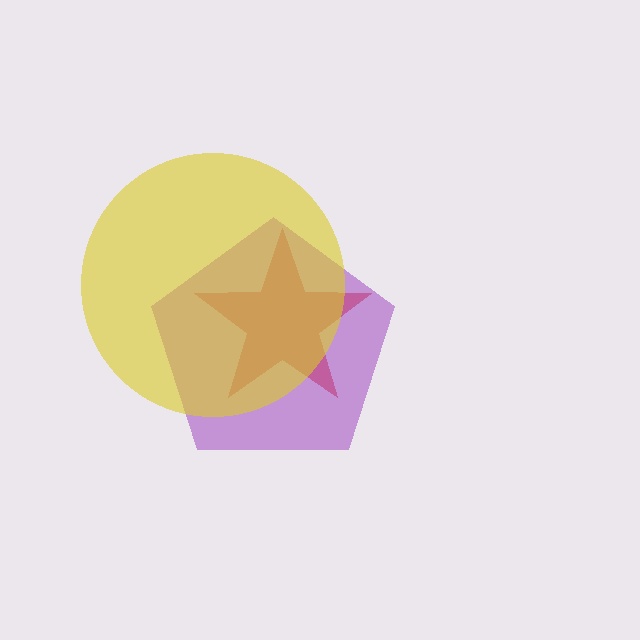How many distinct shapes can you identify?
There are 3 distinct shapes: a red star, a purple pentagon, a yellow circle.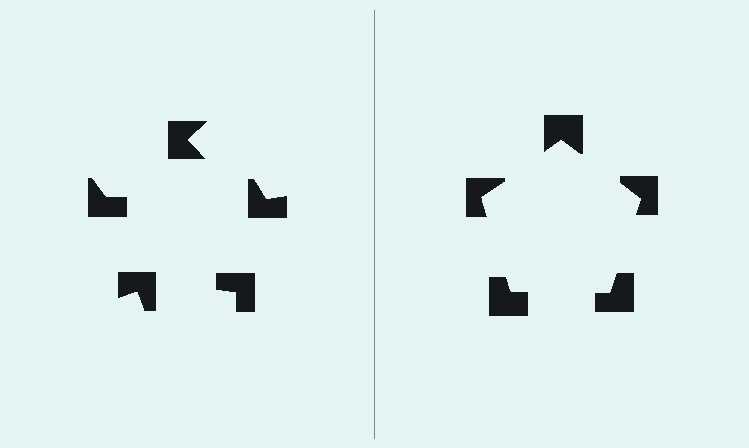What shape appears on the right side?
An illusory pentagon.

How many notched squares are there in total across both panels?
10 — 5 on each side.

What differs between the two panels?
The notched squares are positioned identically on both sides; only the wedge orientations differ. On the right they align to a pentagon; on the left they are misaligned.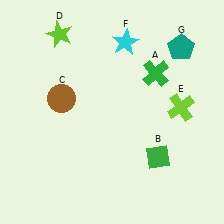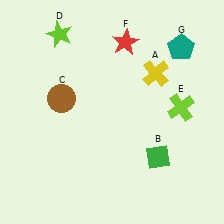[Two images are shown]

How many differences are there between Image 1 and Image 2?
There are 2 differences between the two images.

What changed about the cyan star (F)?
In Image 1, F is cyan. In Image 2, it changed to red.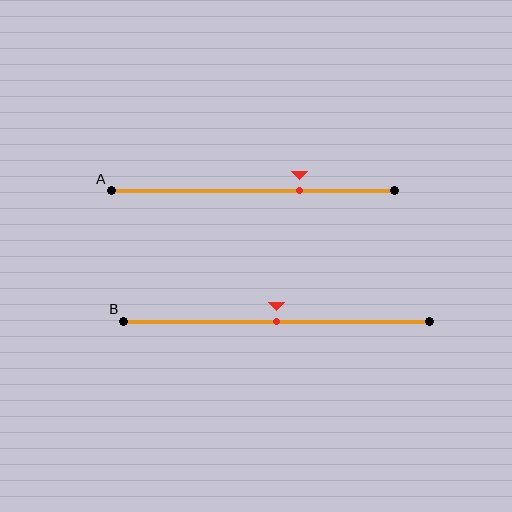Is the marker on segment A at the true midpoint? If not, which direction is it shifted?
No, the marker on segment A is shifted to the right by about 17% of the segment length.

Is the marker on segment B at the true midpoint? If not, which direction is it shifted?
Yes, the marker on segment B is at the true midpoint.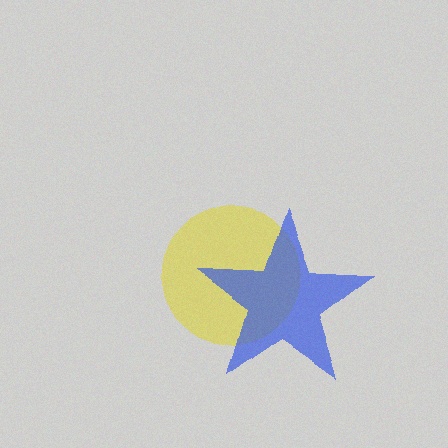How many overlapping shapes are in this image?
There are 2 overlapping shapes in the image.